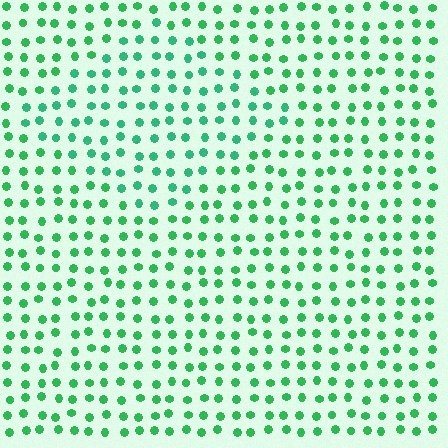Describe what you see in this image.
The image is filled with small green elements in a uniform arrangement. A diamond-shaped region is visible where the elements are tinted to a slightly different hue, forming a subtle color boundary.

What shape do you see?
I see a diamond.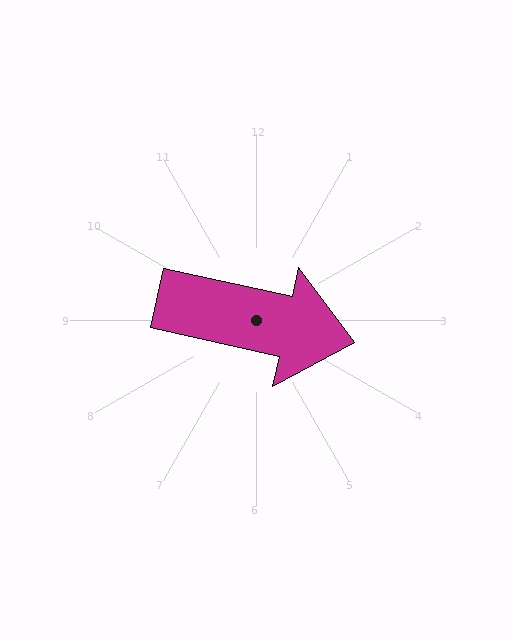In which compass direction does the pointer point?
East.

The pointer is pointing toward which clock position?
Roughly 3 o'clock.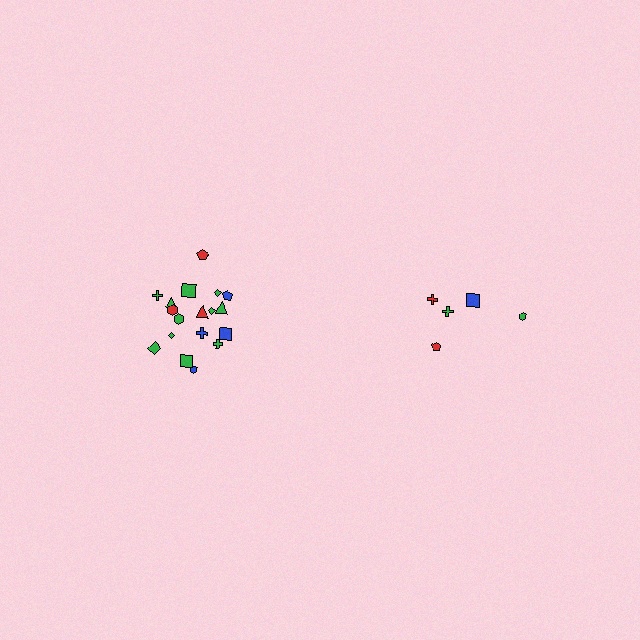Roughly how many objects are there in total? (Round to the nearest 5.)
Roughly 25 objects in total.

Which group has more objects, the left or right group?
The left group.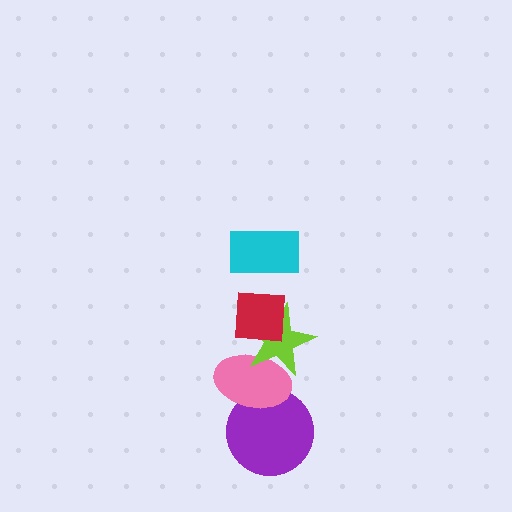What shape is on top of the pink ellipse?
The lime star is on top of the pink ellipse.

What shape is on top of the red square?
The cyan rectangle is on top of the red square.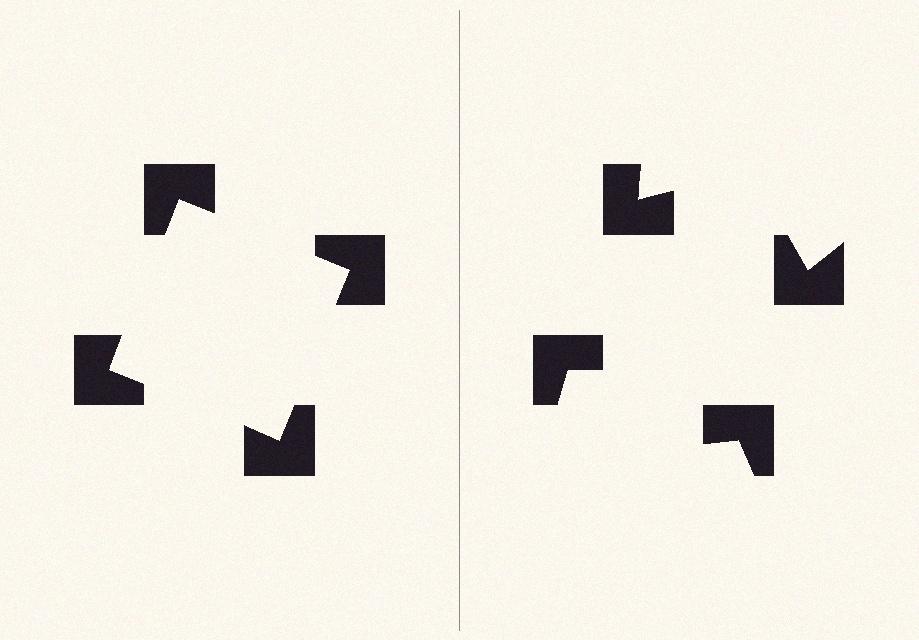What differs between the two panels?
The notched squares are positioned identically on both sides; only the wedge orientations differ. On the left they align to a square; on the right they are misaligned.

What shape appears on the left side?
An illusory square.